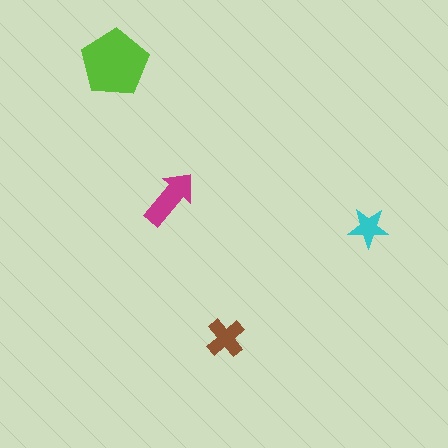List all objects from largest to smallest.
The lime pentagon, the magenta arrow, the brown cross, the cyan star.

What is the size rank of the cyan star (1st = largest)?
4th.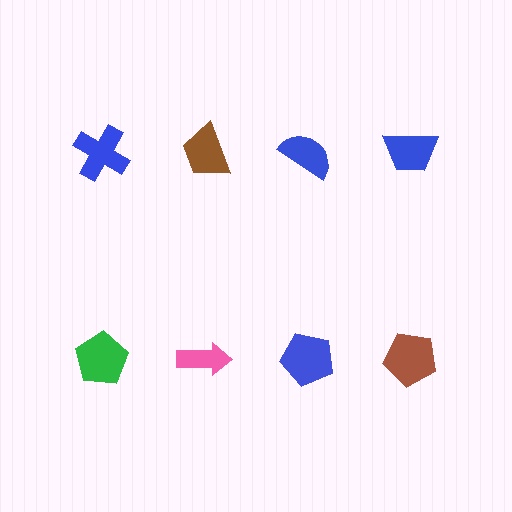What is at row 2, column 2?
A pink arrow.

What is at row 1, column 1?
A blue cross.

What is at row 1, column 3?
A blue semicircle.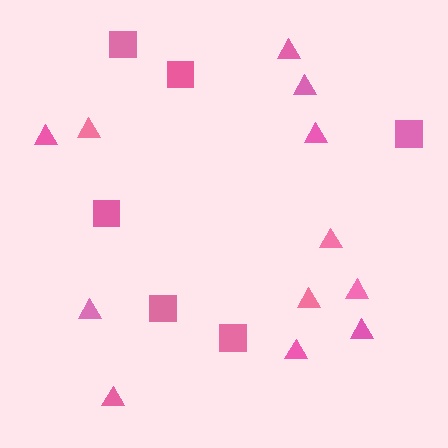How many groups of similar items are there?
There are 2 groups: one group of squares (6) and one group of triangles (12).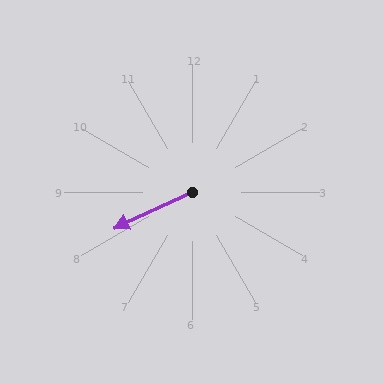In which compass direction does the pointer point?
Southwest.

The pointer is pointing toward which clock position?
Roughly 8 o'clock.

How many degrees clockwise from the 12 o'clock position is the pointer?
Approximately 245 degrees.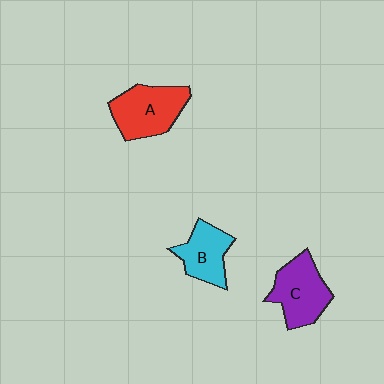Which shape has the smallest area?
Shape B (cyan).